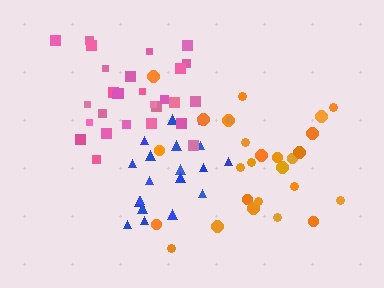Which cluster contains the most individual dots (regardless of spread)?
Pink (29).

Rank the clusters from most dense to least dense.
blue, pink, orange.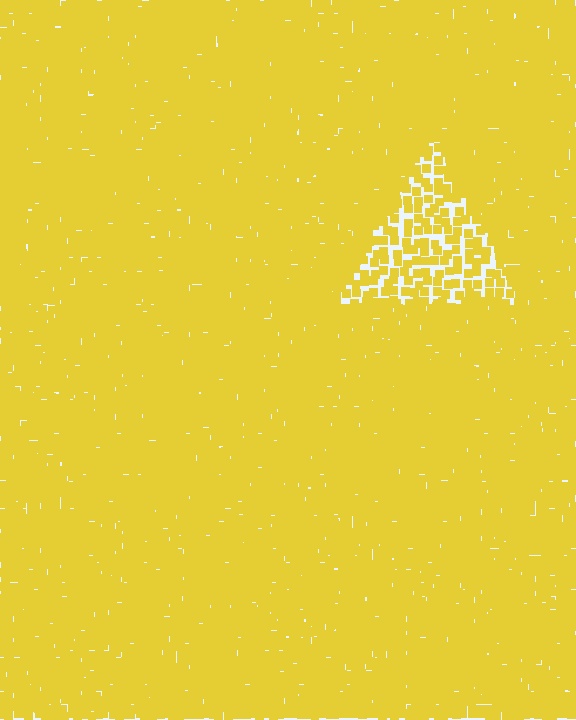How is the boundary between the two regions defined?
The boundary is defined by a change in element density (approximately 2.3x ratio). All elements are the same color, size, and shape.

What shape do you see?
I see a triangle.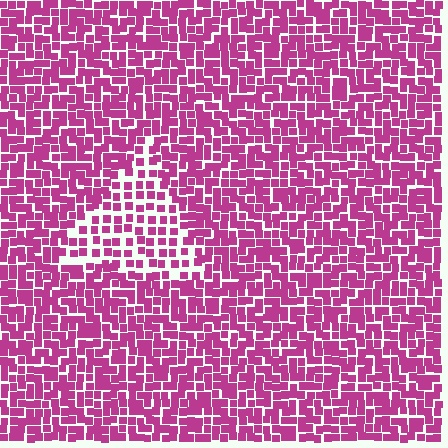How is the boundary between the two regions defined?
The boundary is defined by a change in element density (approximately 1.7x ratio). All elements are the same color, size, and shape.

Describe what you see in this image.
The image contains small magenta elements arranged at two different densities. A triangle-shaped region is visible where the elements are less densely packed than the surrounding area.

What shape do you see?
I see a triangle.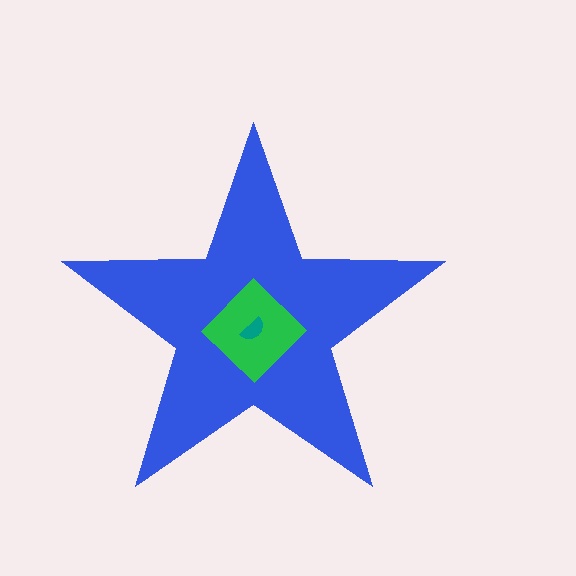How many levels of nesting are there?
3.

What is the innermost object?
The teal semicircle.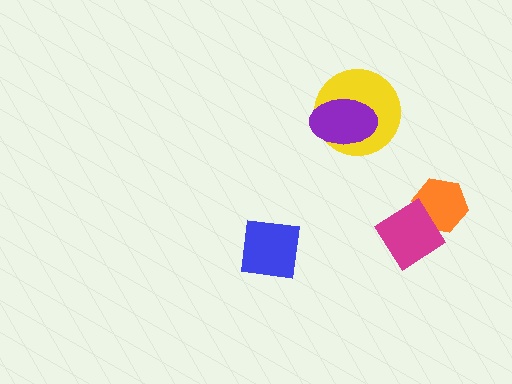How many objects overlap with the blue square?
0 objects overlap with the blue square.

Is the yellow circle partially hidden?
Yes, it is partially covered by another shape.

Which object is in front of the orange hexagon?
The magenta diamond is in front of the orange hexagon.